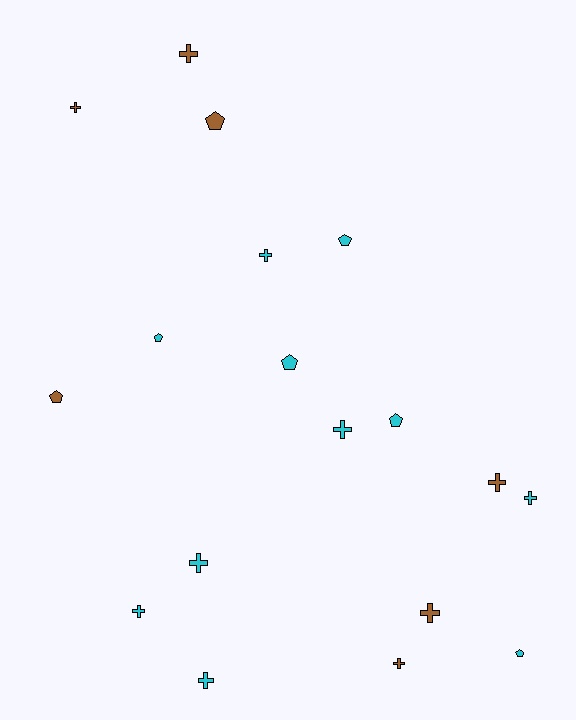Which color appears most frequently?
Cyan, with 11 objects.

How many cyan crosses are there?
There are 6 cyan crosses.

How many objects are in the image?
There are 18 objects.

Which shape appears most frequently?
Cross, with 11 objects.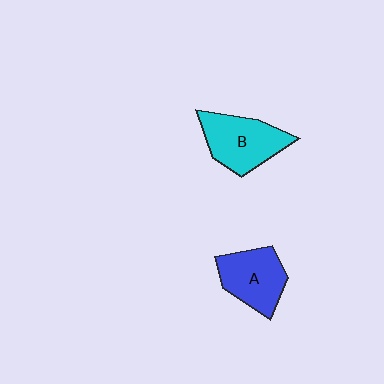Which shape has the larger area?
Shape B (cyan).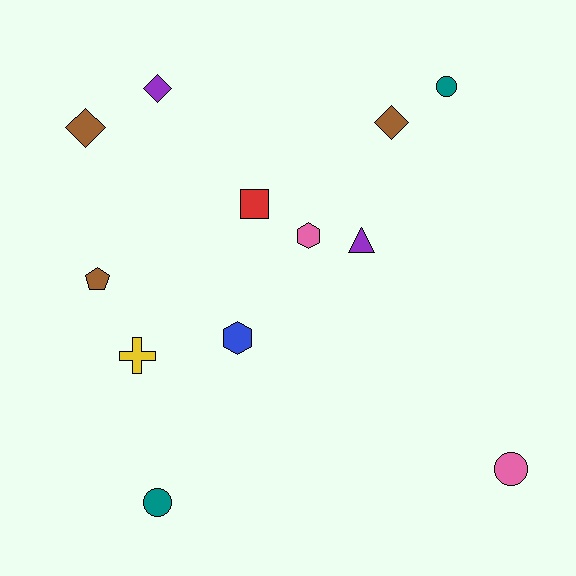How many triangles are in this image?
There is 1 triangle.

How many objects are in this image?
There are 12 objects.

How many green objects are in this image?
There are no green objects.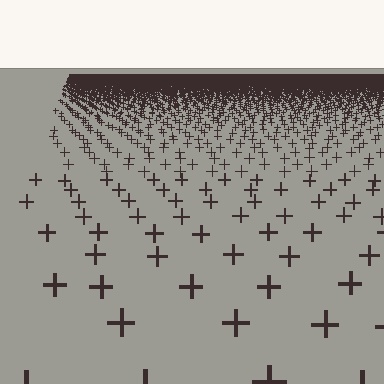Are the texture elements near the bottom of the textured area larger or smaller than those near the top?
Larger. Near the bottom, elements are closer to the viewer and appear at a bigger on-screen size.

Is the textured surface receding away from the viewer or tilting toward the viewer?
The surface is receding away from the viewer. Texture elements get smaller and denser toward the top.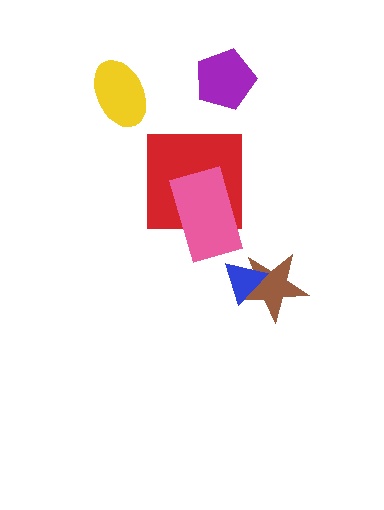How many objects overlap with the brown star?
1 object overlaps with the brown star.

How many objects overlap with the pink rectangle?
1 object overlaps with the pink rectangle.